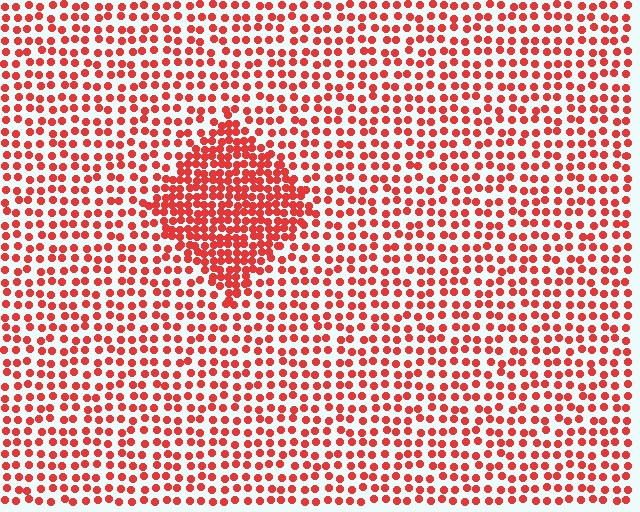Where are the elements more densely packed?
The elements are more densely packed inside the diamond boundary.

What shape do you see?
I see a diamond.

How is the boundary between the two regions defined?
The boundary is defined by a change in element density (approximately 2.1x ratio). All elements are the same color, size, and shape.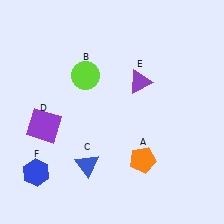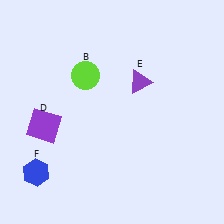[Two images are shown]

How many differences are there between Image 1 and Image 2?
There are 2 differences between the two images.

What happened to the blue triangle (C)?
The blue triangle (C) was removed in Image 2. It was in the bottom-left area of Image 1.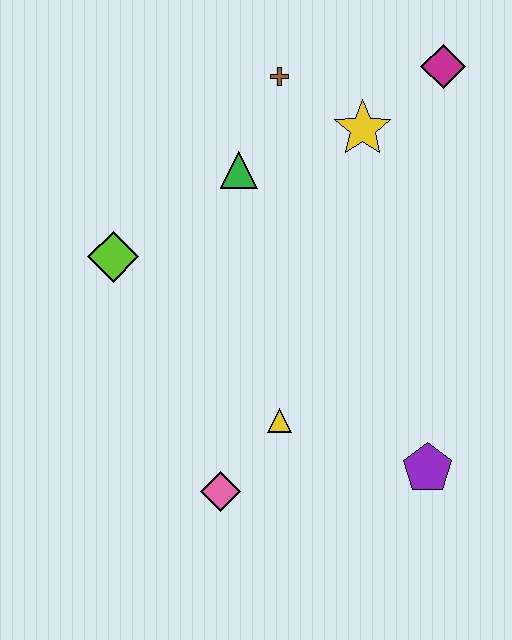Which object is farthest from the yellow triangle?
The magenta diamond is farthest from the yellow triangle.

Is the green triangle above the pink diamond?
Yes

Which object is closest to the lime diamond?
The green triangle is closest to the lime diamond.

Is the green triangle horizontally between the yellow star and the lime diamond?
Yes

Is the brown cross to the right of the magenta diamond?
No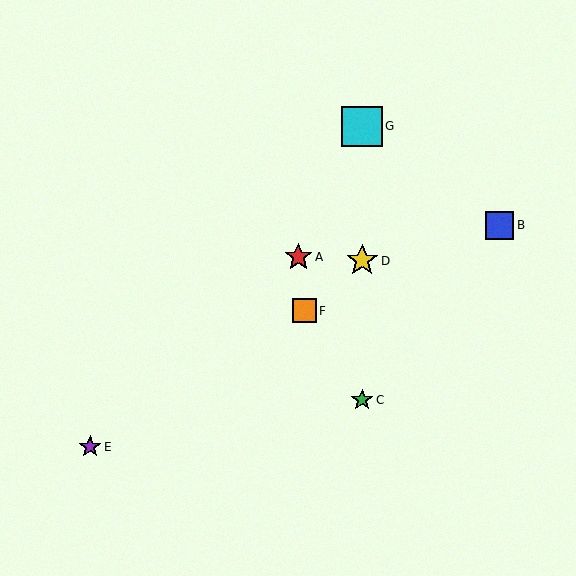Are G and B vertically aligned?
No, G is at x≈362 and B is at x≈500.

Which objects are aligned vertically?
Objects C, D, G are aligned vertically.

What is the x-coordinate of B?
Object B is at x≈500.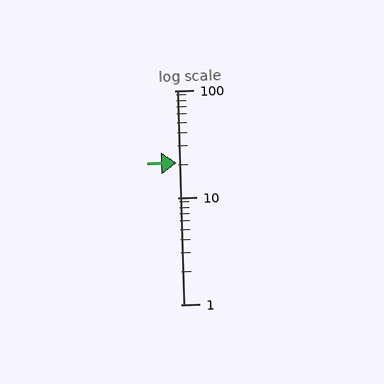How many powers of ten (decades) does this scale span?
The scale spans 2 decades, from 1 to 100.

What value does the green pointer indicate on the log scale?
The pointer indicates approximately 21.